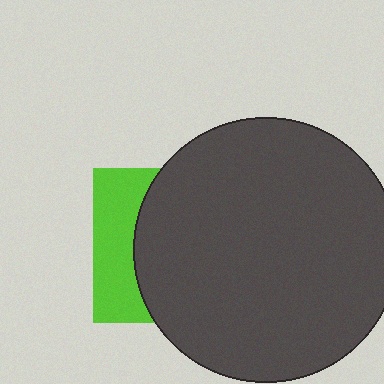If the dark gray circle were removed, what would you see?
You would see the complete lime square.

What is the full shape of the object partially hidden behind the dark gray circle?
The partially hidden object is a lime square.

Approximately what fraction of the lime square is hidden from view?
Roughly 69% of the lime square is hidden behind the dark gray circle.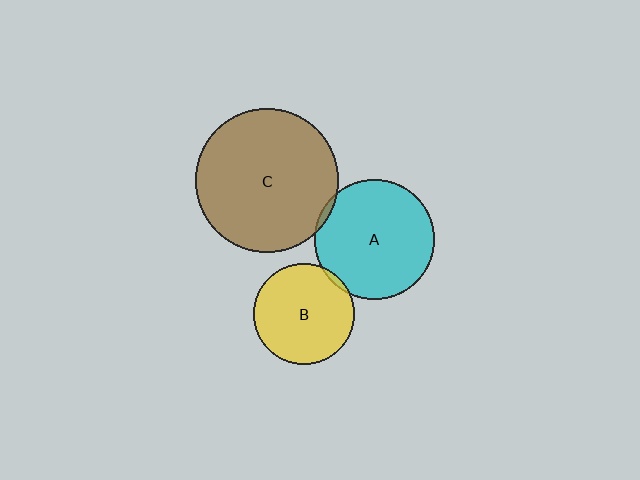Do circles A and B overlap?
Yes.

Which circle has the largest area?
Circle C (brown).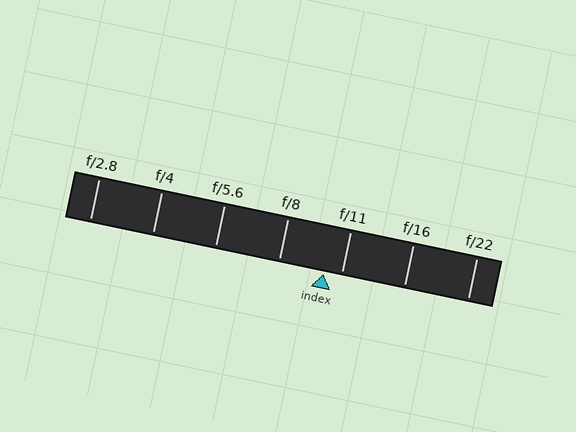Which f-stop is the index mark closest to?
The index mark is closest to f/11.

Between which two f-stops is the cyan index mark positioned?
The index mark is between f/8 and f/11.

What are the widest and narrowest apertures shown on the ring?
The widest aperture shown is f/2.8 and the narrowest is f/22.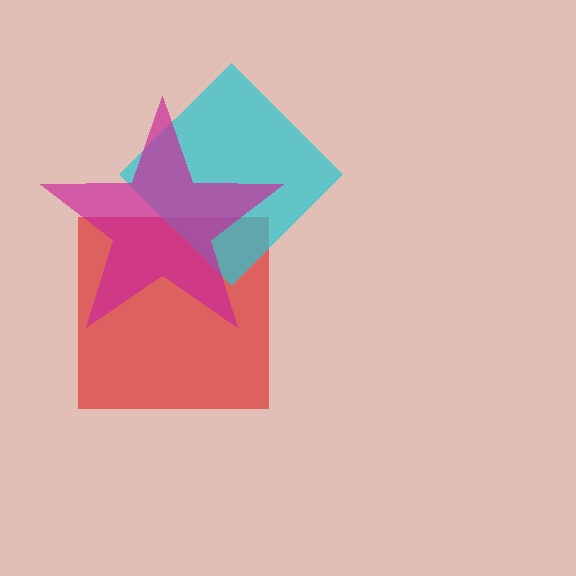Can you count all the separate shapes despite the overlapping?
Yes, there are 3 separate shapes.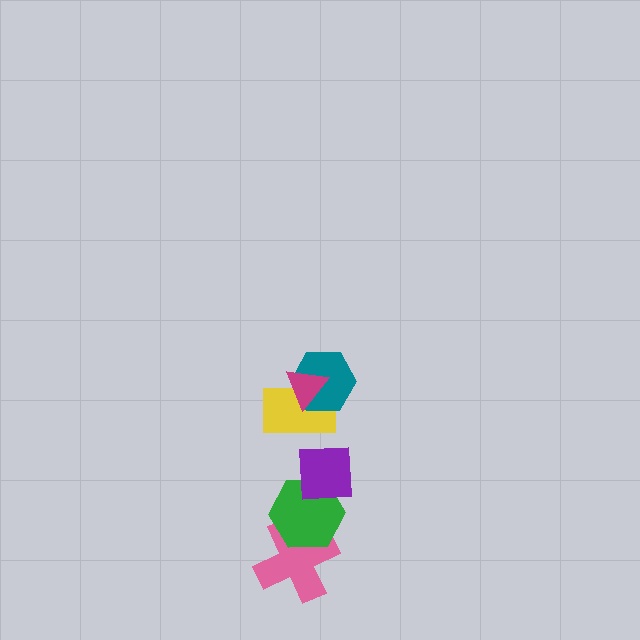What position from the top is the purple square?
The purple square is 4th from the top.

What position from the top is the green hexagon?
The green hexagon is 5th from the top.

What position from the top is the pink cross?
The pink cross is 6th from the top.